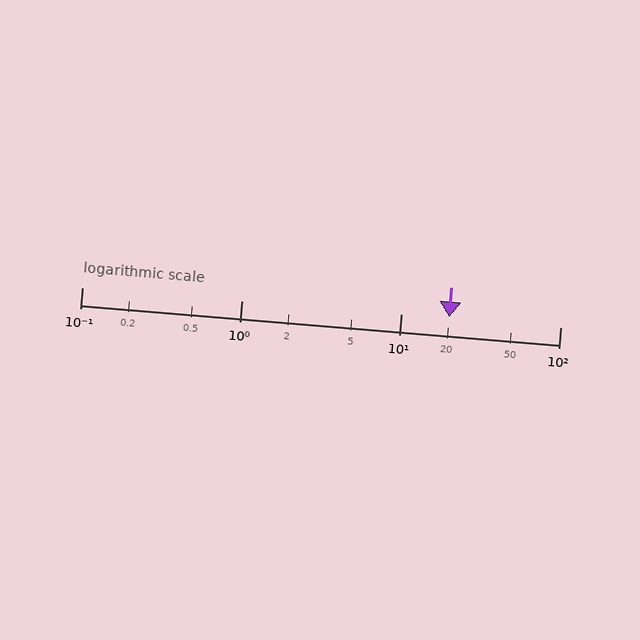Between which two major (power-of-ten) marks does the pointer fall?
The pointer is between 10 and 100.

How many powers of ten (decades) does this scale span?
The scale spans 3 decades, from 0.1 to 100.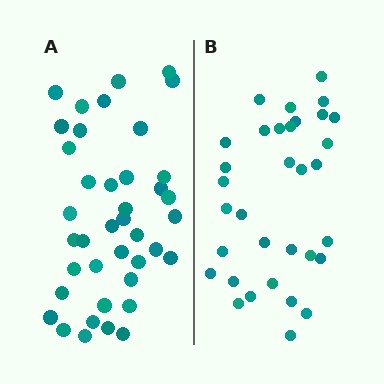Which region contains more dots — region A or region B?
Region A (the left region) has more dots.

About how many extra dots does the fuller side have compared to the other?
Region A has roughly 8 or so more dots than region B.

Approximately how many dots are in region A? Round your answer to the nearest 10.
About 40 dots.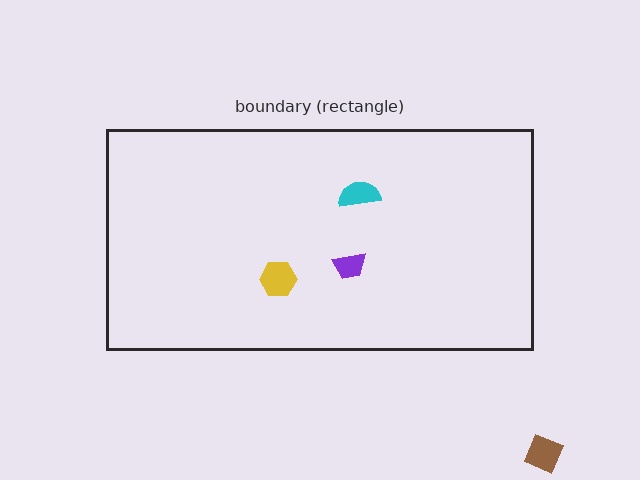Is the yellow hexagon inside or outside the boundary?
Inside.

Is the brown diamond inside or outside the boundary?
Outside.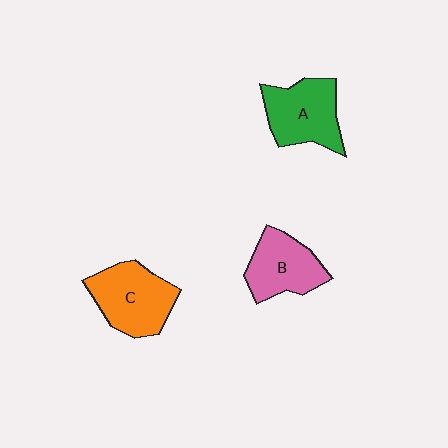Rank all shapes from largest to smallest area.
From largest to smallest: C (orange), A (green), B (pink).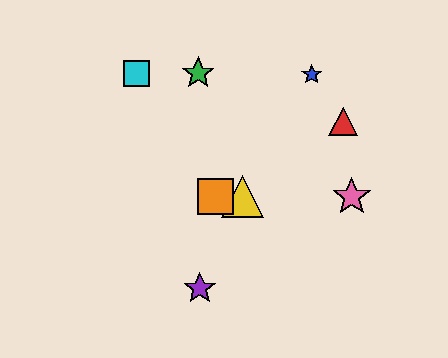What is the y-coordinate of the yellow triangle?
The yellow triangle is at y≈197.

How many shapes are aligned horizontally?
3 shapes (the yellow triangle, the orange square, the pink star) are aligned horizontally.